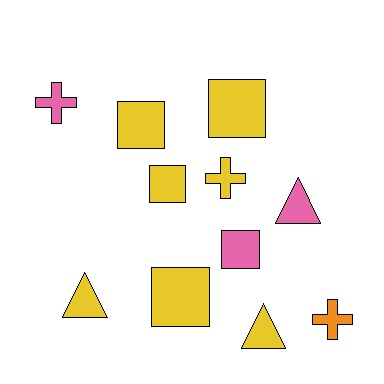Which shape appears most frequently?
Square, with 5 objects.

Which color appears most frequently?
Yellow, with 7 objects.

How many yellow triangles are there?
There are 2 yellow triangles.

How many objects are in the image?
There are 11 objects.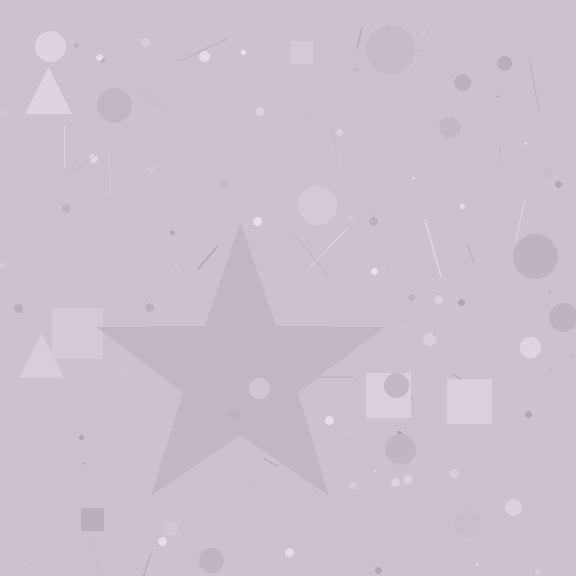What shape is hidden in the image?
A star is hidden in the image.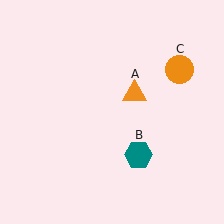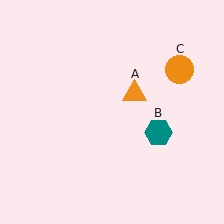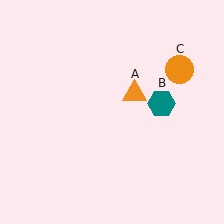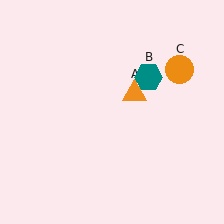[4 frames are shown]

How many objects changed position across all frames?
1 object changed position: teal hexagon (object B).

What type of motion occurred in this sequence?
The teal hexagon (object B) rotated counterclockwise around the center of the scene.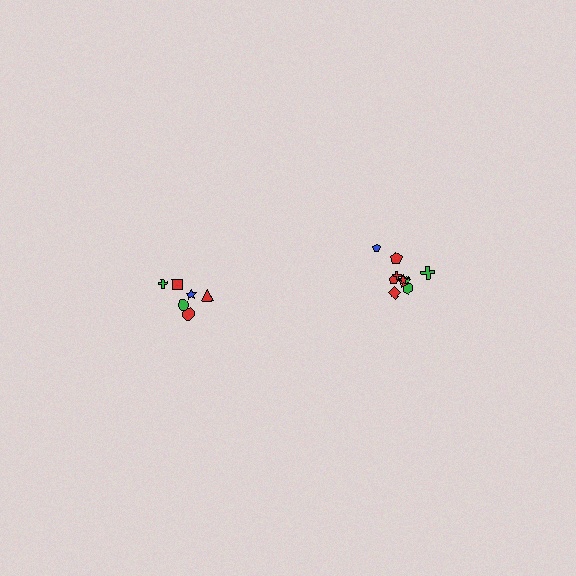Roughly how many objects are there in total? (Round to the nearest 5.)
Roughly 15 objects in total.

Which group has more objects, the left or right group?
The right group.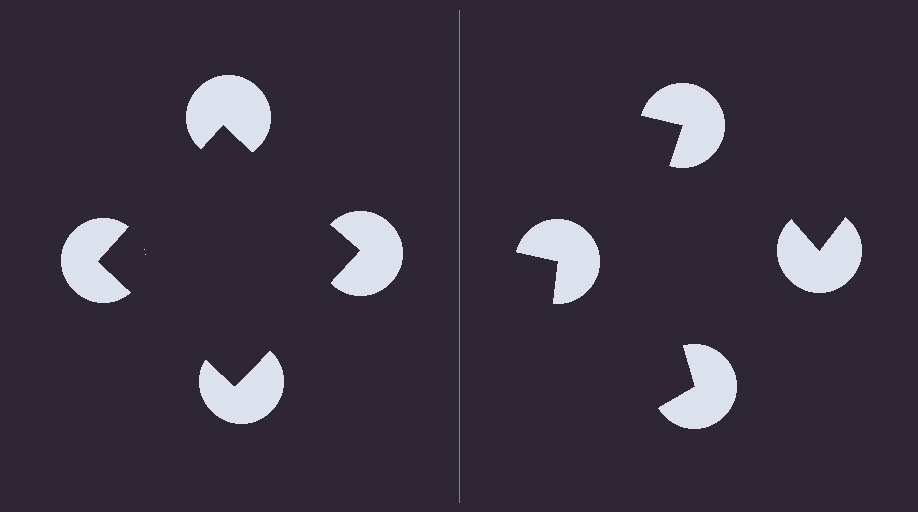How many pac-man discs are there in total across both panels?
8 — 4 on each side.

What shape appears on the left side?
An illusory square.